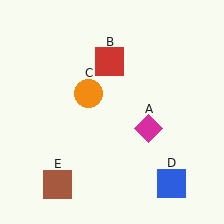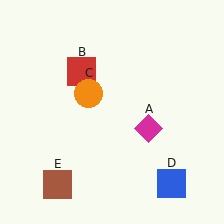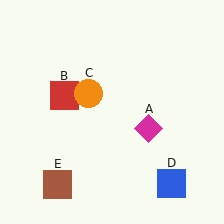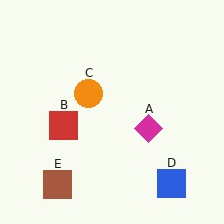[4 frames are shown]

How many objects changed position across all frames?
1 object changed position: red square (object B).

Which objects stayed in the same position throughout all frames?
Magenta diamond (object A) and orange circle (object C) and blue square (object D) and brown square (object E) remained stationary.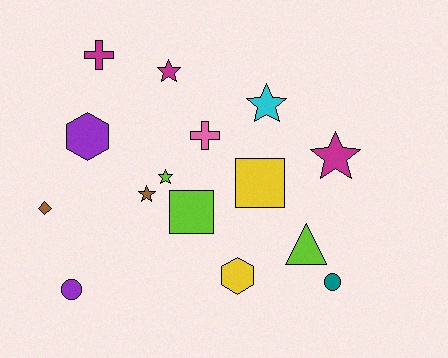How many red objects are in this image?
There are no red objects.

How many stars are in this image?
There are 5 stars.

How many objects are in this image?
There are 15 objects.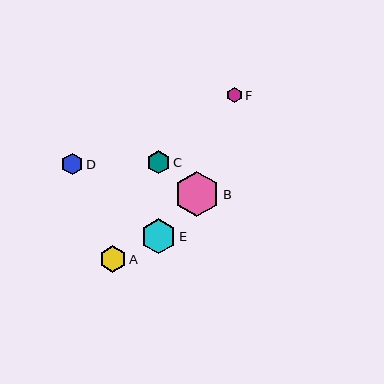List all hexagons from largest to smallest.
From largest to smallest: B, E, A, C, D, F.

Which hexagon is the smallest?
Hexagon F is the smallest with a size of approximately 15 pixels.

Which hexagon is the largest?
Hexagon B is the largest with a size of approximately 46 pixels.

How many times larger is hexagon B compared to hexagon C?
Hexagon B is approximately 2.0 times the size of hexagon C.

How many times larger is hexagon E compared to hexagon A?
Hexagon E is approximately 1.3 times the size of hexagon A.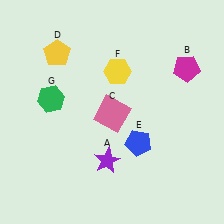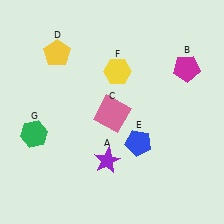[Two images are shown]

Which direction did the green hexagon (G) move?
The green hexagon (G) moved down.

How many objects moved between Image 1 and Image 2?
1 object moved between the two images.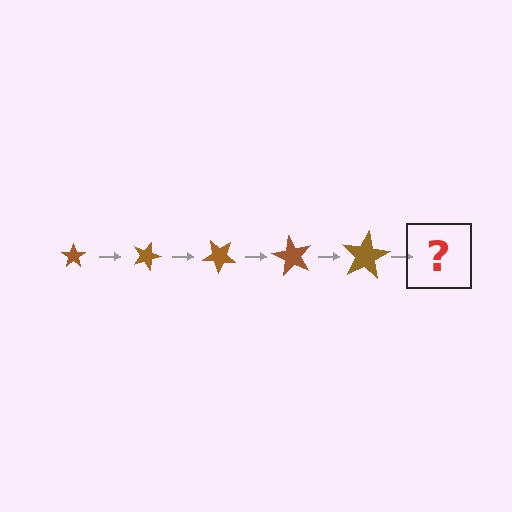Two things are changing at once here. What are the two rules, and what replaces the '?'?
The two rules are that the star grows larger each step and it rotates 20 degrees each step. The '?' should be a star, larger than the previous one and rotated 100 degrees from the start.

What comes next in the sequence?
The next element should be a star, larger than the previous one and rotated 100 degrees from the start.